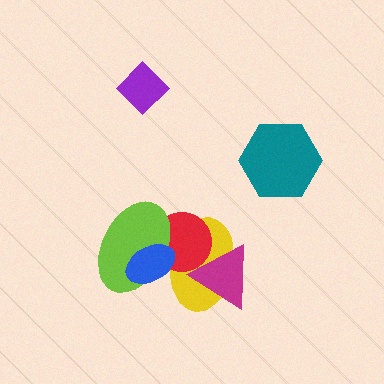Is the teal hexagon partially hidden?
No, no other shape covers it.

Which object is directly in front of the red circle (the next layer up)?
The magenta triangle is directly in front of the red circle.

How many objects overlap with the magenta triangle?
2 objects overlap with the magenta triangle.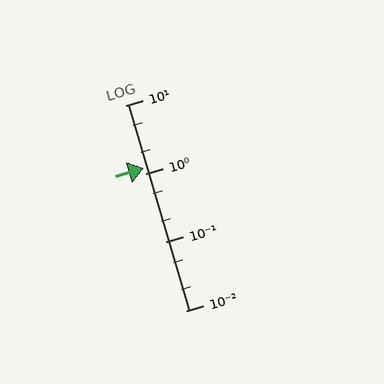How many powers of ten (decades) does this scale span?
The scale spans 3 decades, from 0.01 to 10.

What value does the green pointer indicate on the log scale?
The pointer indicates approximately 1.2.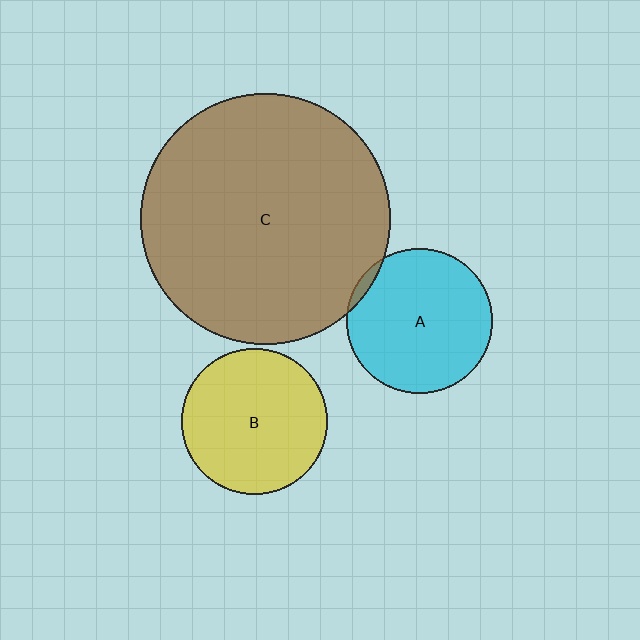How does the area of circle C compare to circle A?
Approximately 2.9 times.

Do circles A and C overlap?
Yes.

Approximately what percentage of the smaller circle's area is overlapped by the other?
Approximately 5%.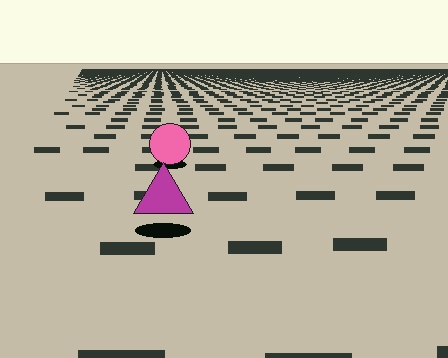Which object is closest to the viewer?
The magenta triangle is closest. The texture marks near it are larger and more spread out.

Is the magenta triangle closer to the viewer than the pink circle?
Yes. The magenta triangle is closer — you can tell from the texture gradient: the ground texture is coarser near it.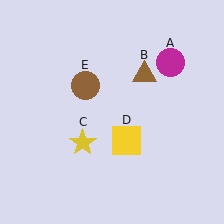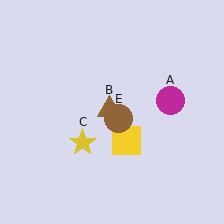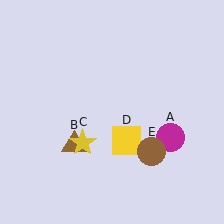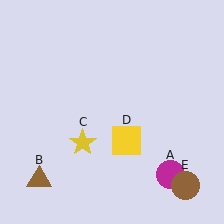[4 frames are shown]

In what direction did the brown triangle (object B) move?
The brown triangle (object B) moved down and to the left.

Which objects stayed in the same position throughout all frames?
Yellow star (object C) and yellow square (object D) remained stationary.